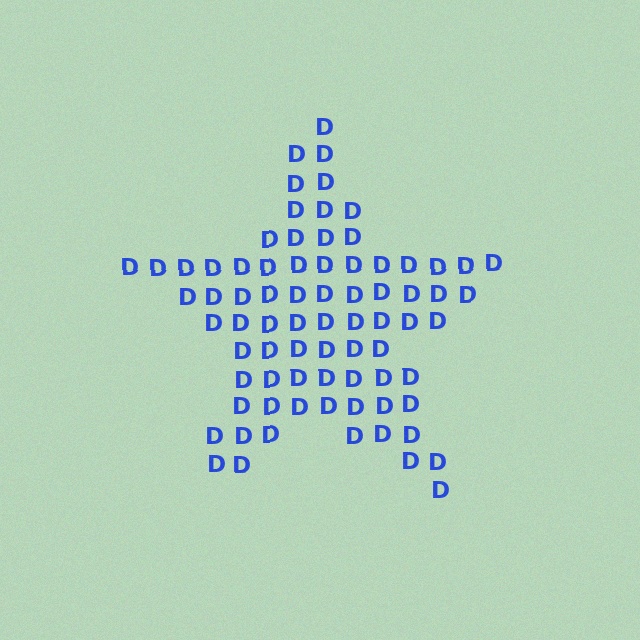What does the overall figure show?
The overall figure shows a star.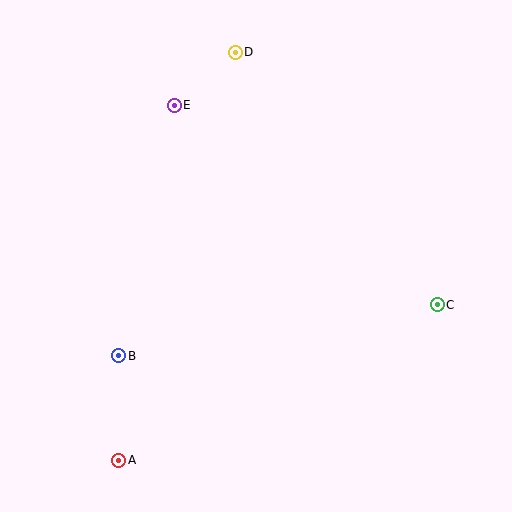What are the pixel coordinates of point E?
Point E is at (174, 105).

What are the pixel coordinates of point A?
Point A is at (119, 460).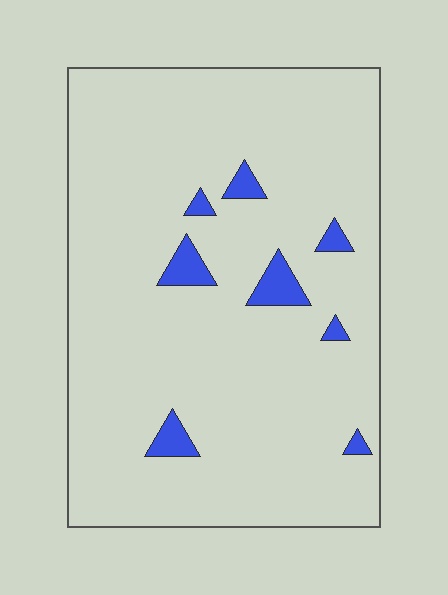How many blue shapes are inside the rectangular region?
8.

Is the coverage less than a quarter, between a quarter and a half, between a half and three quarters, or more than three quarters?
Less than a quarter.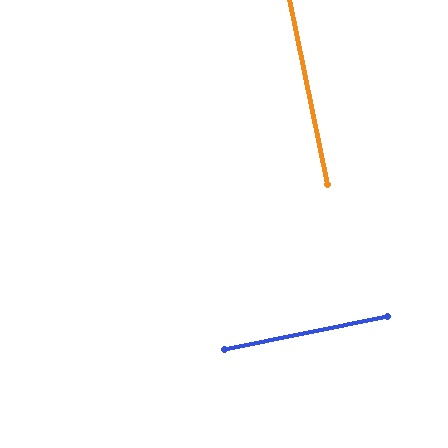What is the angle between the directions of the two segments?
Approximately 90 degrees.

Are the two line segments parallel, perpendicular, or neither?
Perpendicular — they meet at approximately 90°.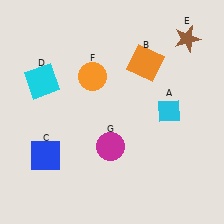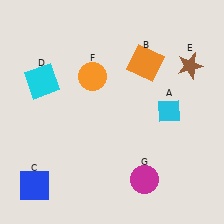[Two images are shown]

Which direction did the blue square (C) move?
The blue square (C) moved down.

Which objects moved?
The objects that moved are: the blue square (C), the brown star (E), the magenta circle (G).